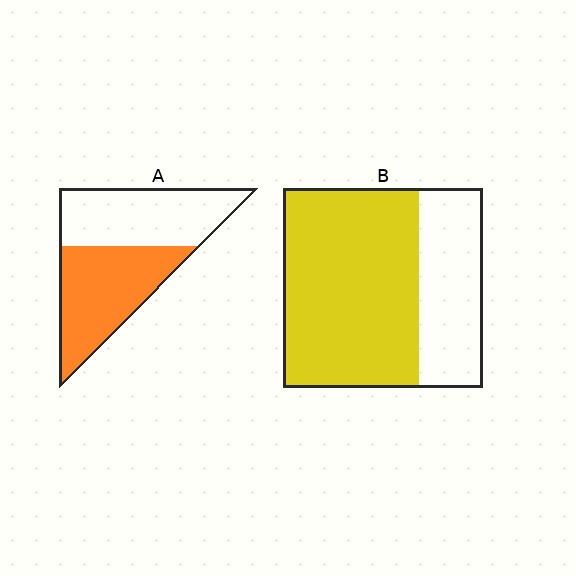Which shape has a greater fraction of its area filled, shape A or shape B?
Shape B.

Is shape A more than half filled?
Roughly half.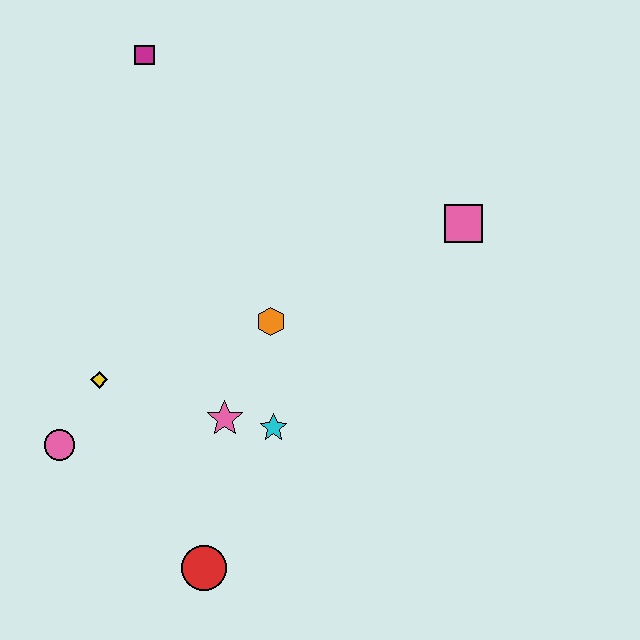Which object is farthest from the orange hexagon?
The magenta square is farthest from the orange hexagon.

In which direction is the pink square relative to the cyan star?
The pink square is above the cyan star.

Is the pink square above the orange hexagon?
Yes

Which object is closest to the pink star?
The cyan star is closest to the pink star.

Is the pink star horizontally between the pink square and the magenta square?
Yes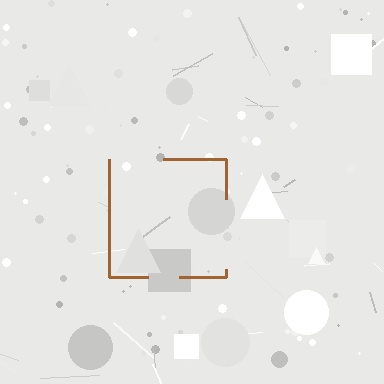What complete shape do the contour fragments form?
The contour fragments form a square.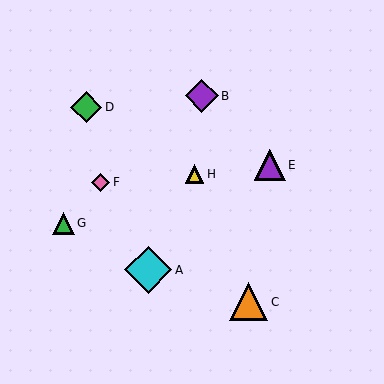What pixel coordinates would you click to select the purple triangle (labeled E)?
Click at (270, 165) to select the purple triangle E.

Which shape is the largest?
The cyan diamond (labeled A) is the largest.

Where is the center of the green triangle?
The center of the green triangle is at (63, 224).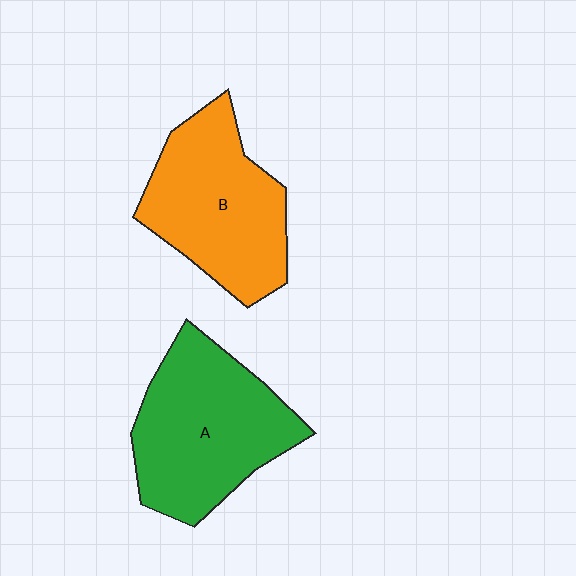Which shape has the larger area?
Shape A (green).